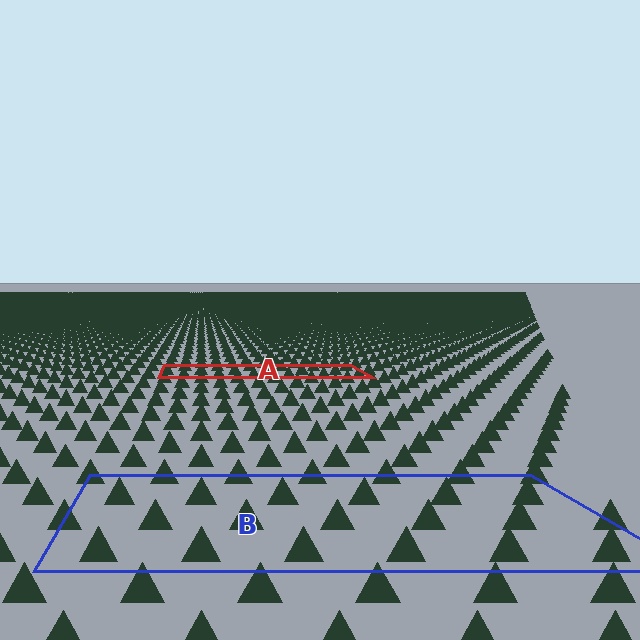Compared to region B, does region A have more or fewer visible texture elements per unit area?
Region A has more texture elements per unit area — they are packed more densely because it is farther away.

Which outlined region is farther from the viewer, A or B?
Region A is farther from the viewer — the texture elements inside it appear smaller and more densely packed.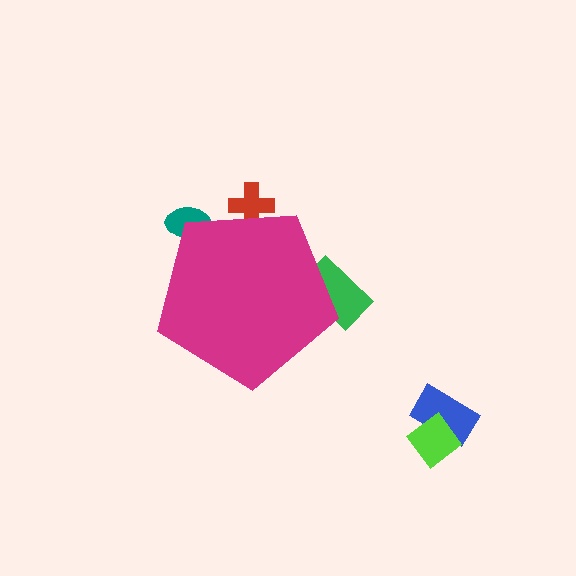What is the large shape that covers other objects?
A magenta pentagon.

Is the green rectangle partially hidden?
Yes, the green rectangle is partially hidden behind the magenta pentagon.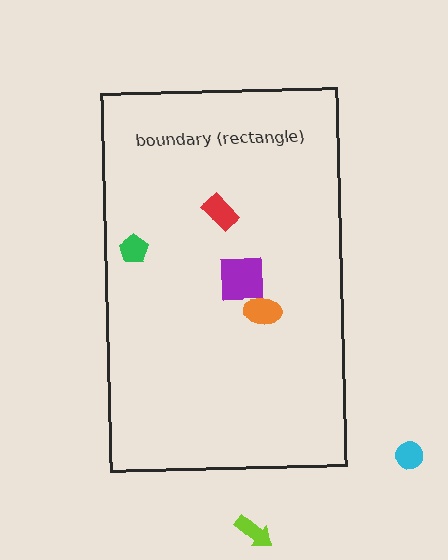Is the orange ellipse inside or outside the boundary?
Inside.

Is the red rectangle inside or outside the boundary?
Inside.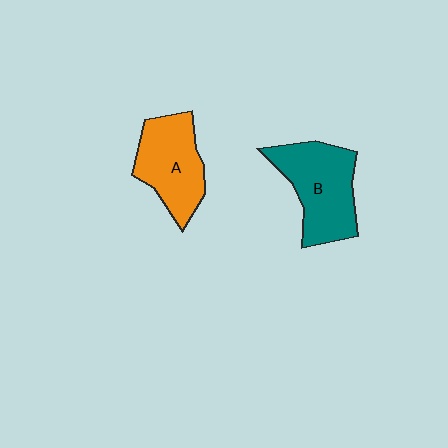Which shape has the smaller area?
Shape A (orange).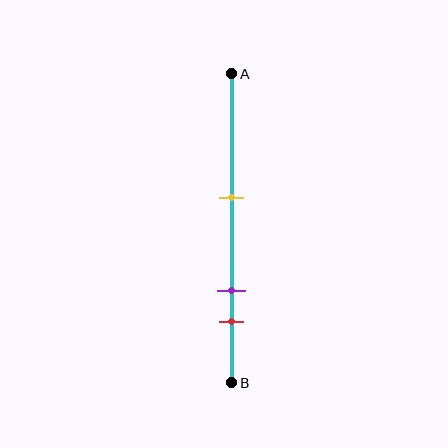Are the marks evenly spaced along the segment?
No, the marks are not evenly spaced.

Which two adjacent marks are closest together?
The purple and red marks are the closest adjacent pair.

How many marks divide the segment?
There are 3 marks dividing the segment.